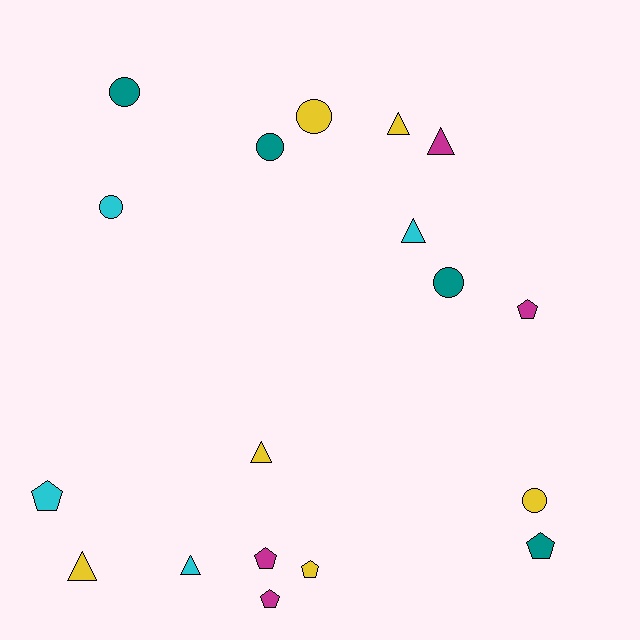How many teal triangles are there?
There are no teal triangles.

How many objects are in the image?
There are 18 objects.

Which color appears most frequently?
Yellow, with 6 objects.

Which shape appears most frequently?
Pentagon, with 6 objects.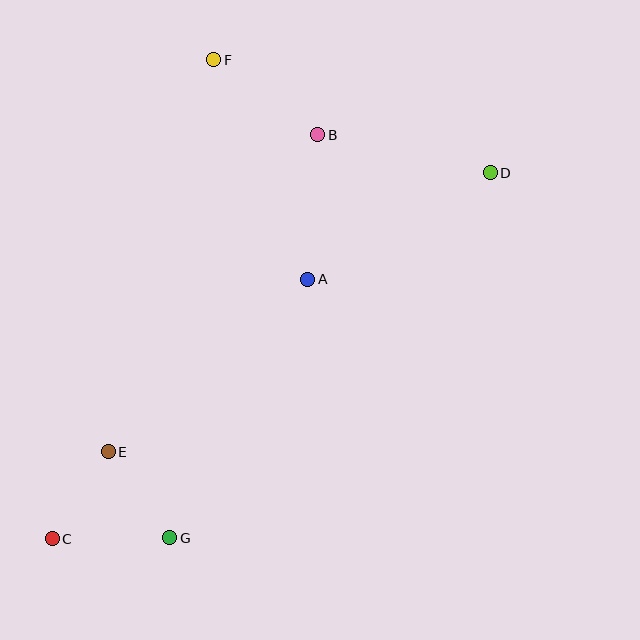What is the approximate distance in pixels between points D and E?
The distance between D and E is approximately 473 pixels.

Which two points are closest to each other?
Points C and E are closest to each other.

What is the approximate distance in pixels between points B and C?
The distance between B and C is approximately 484 pixels.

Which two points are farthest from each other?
Points C and D are farthest from each other.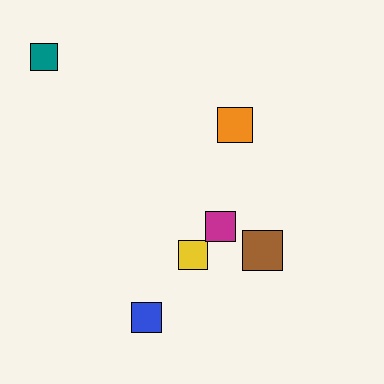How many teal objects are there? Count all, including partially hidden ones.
There is 1 teal object.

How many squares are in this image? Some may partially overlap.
There are 6 squares.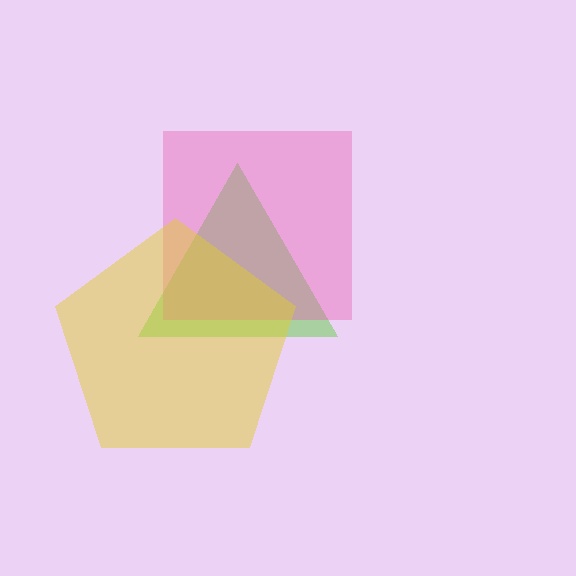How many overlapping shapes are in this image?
There are 3 overlapping shapes in the image.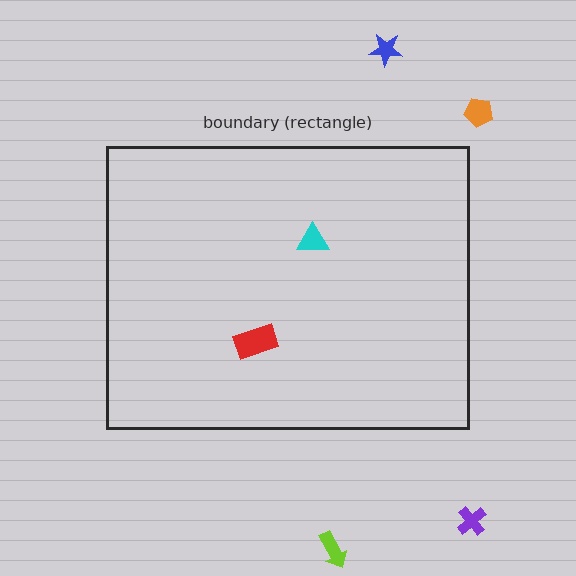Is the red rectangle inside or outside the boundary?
Inside.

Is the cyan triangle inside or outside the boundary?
Inside.